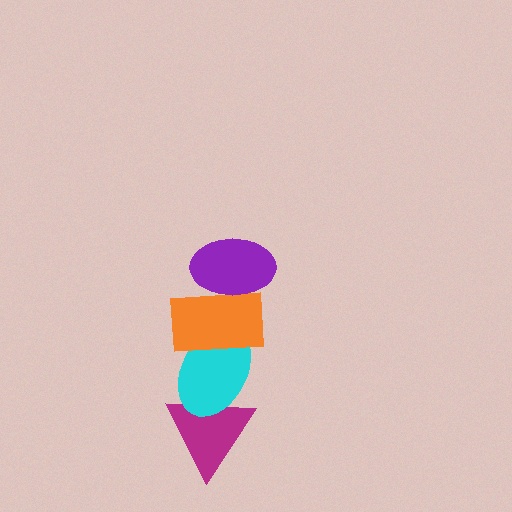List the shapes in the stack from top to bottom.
From top to bottom: the purple ellipse, the orange rectangle, the cyan ellipse, the magenta triangle.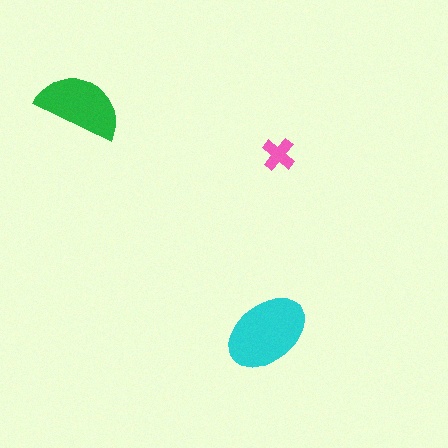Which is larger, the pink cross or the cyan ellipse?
The cyan ellipse.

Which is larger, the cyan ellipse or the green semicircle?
The cyan ellipse.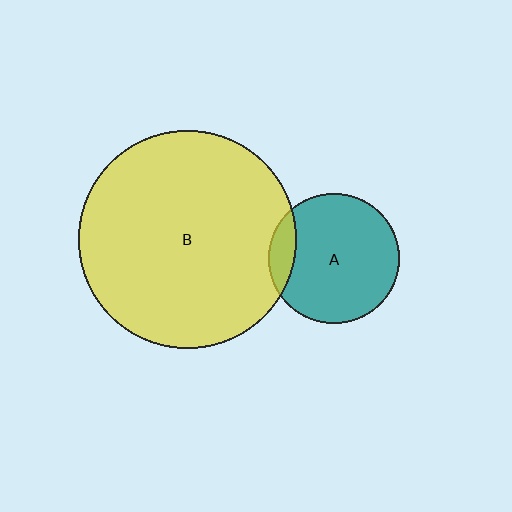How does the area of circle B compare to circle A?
Approximately 2.8 times.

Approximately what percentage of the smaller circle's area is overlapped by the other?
Approximately 10%.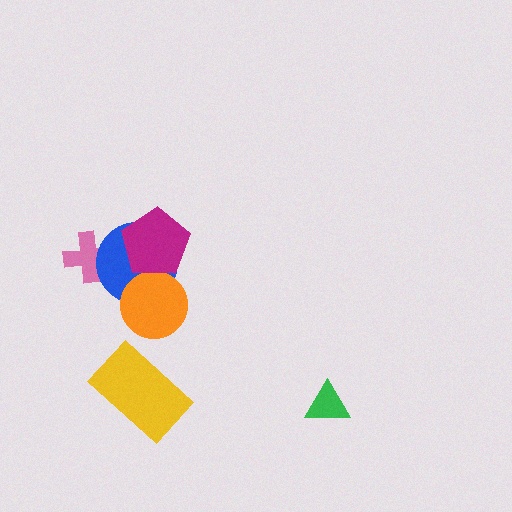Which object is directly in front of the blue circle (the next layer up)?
The orange circle is directly in front of the blue circle.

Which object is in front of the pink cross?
The blue circle is in front of the pink cross.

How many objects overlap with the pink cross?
1 object overlaps with the pink cross.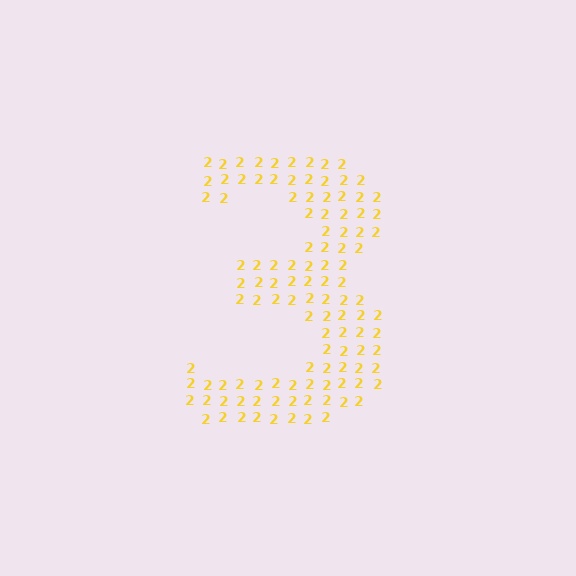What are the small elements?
The small elements are digit 2's.